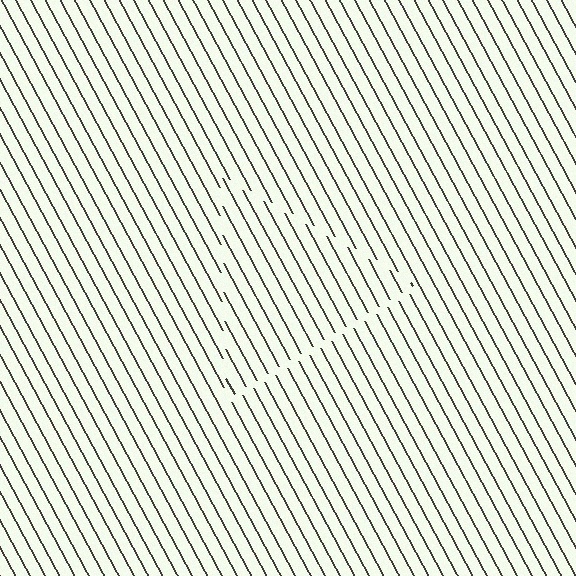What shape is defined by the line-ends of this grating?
An illusory triangle. The interior of the shape contains the same grating, shifted by half a period — the contour is defined by the phase discontinuity where line-ends from the inner and outer gratings abut.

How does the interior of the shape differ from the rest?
The interior of the shape contains the same grating, shifted by half a period — the contour is defined by the phase discontinuity where line-ends from the inner and outer gratings abut.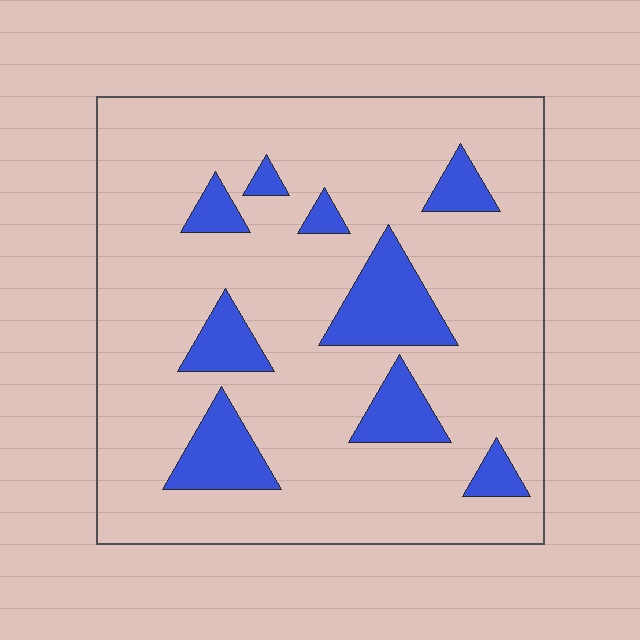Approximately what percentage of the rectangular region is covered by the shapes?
Approximately 15%.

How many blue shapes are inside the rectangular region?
9.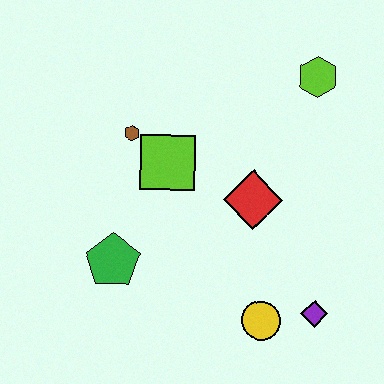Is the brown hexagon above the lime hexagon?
No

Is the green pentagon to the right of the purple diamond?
No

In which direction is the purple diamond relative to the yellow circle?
The purple diamond is to the right of the yellow circle.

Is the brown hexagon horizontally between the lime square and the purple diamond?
No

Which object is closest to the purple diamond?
The yellow circle is closest to the purple diamond.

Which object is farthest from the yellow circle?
The lime hexagon is farthest from the yellow circle.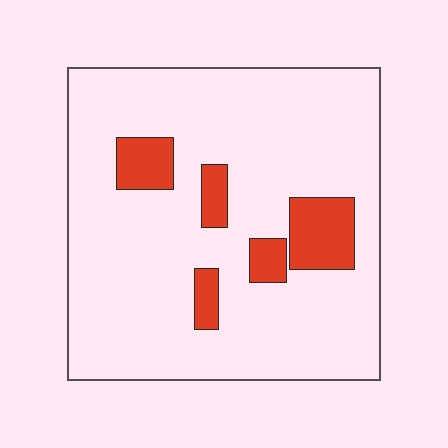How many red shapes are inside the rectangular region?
5.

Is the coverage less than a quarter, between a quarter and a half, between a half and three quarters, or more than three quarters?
Less than a quarter.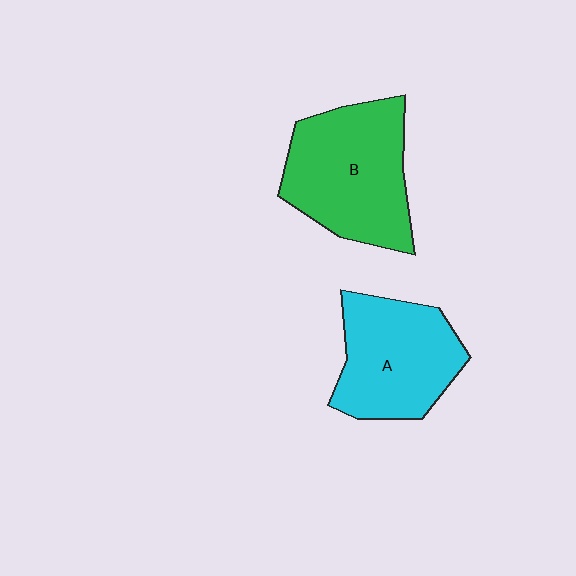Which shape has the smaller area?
Shape A (cyan).